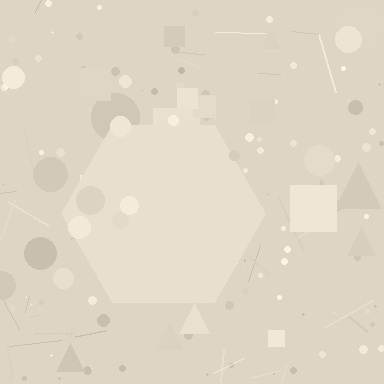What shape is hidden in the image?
A hexagon is hidden in the image.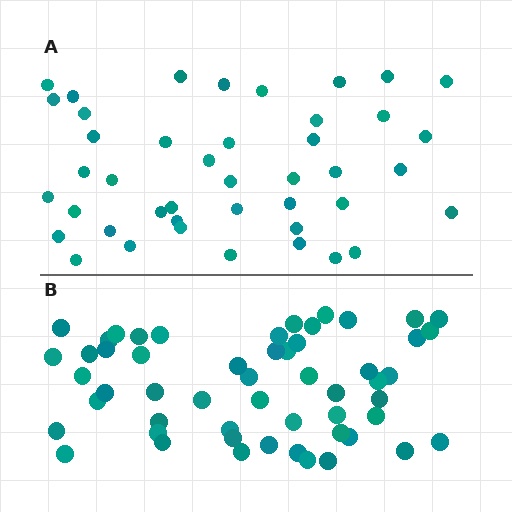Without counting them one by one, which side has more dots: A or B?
Region B (the bottom region) has more dots.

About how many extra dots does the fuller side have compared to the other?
Region B has roughly 12 or so more dots than region A.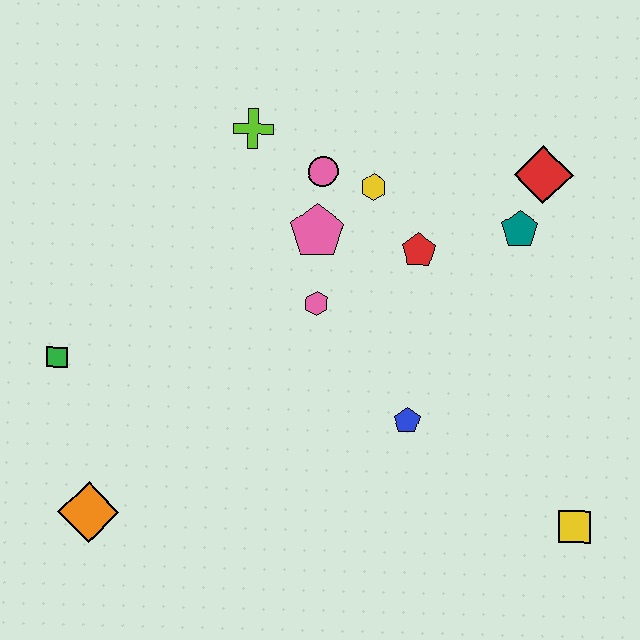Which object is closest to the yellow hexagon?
The pink circle is closest to the yellow hexagon.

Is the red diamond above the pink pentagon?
Yes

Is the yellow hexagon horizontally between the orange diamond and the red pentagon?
Yes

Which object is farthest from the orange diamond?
The red diamond is farthest from the orange diamond.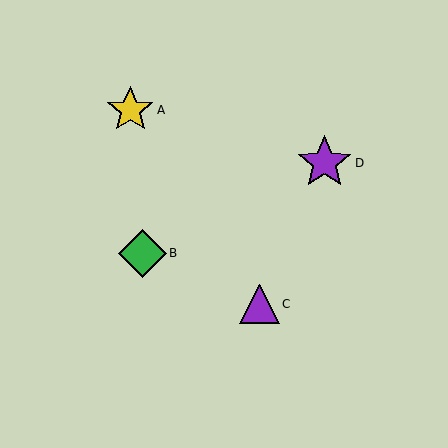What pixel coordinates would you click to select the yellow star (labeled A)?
Click at (130, 110) to select the yellow star A.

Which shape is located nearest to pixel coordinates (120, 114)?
The yellow star (labeled A) at (130, 110) is nearest to that location.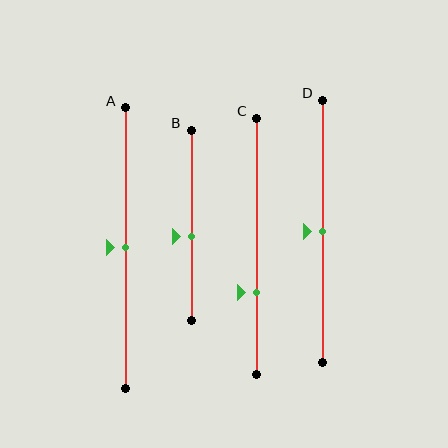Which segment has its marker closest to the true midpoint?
Segment A has its marker closest to the true midpoint.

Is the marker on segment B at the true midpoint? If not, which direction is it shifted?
No, the marker on segment B is shifted downward by about 6% of the segment length.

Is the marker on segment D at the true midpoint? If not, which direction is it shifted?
Yes, the marker on segment D is at the true midpoint.